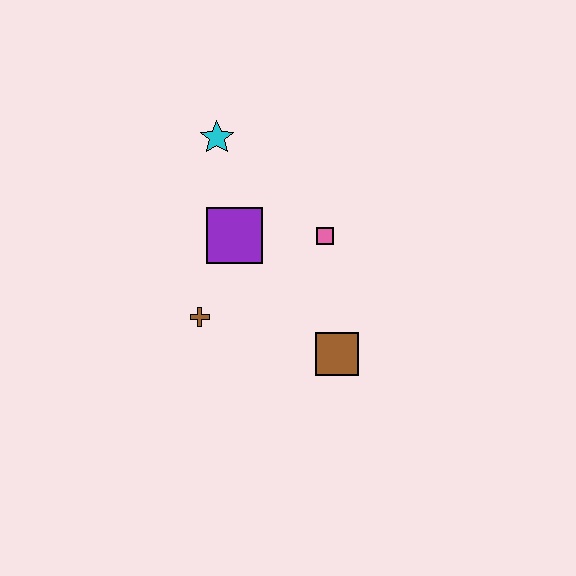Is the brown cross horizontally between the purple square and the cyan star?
No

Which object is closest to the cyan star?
The purple square is closest to the cyan star.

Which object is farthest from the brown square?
The cyan star is farthest from the brown square.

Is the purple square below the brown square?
No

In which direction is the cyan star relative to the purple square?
The cyan star is above the purple square.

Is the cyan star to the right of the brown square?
No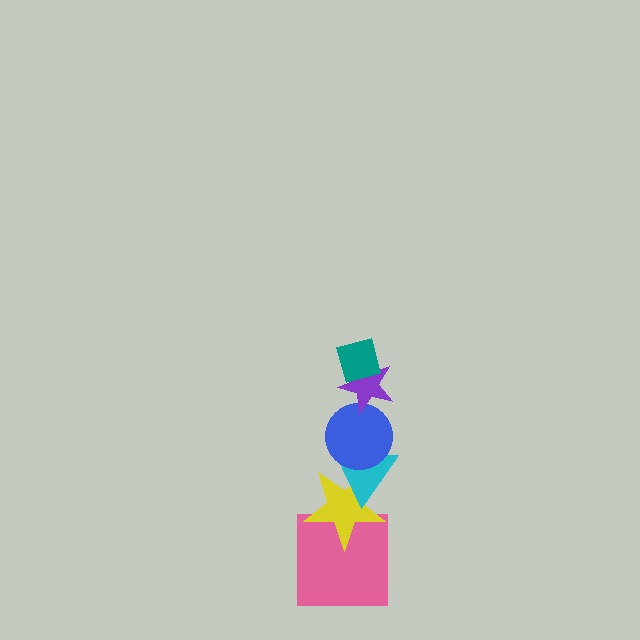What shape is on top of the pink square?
The yellow star is on top of the pink square.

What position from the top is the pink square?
The pink square is 6th from the top.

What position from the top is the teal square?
The teal square is 1st from the top.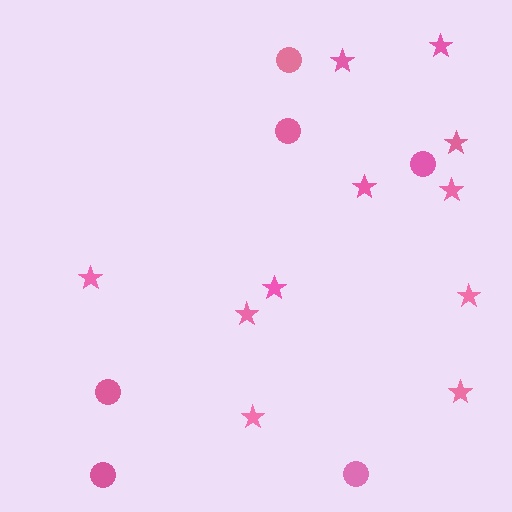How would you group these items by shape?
There are 2 groups: one group of circles (6) and one group of stars (11).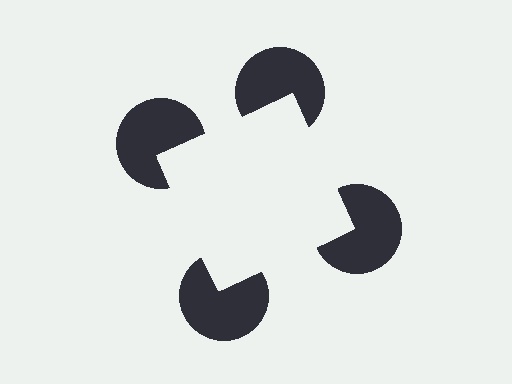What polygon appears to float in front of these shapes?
An illusory square — its edges are inferred from the aligned wedge cuts in the pac-man discs, not physically drawn.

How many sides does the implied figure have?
4 sides.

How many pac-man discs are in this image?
There are 4 — one at each vertex of the illusory square.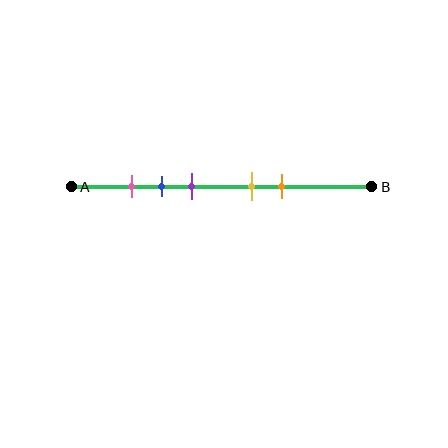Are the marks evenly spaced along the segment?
No, the marks are not evenly spaced.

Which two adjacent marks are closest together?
The pink and blue marks are the closest adjacent pair.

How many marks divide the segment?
There are 5 marks dividing the segment.